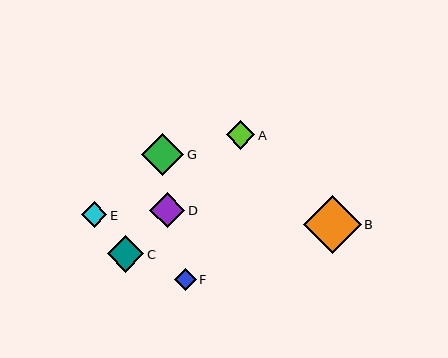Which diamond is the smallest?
Diamond F is the smallest with a size of approximately 22 pixels.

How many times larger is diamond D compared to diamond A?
Diamond D is approximately 1.2 times the size of diamond A.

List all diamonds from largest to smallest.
From largest to smallest: B, G, C, D, A, E, F.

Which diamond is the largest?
Diamond B is the largest with a size of approximately 58 pixels.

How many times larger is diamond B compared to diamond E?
Diamond B is approximately 2.3 times the size of diamond E.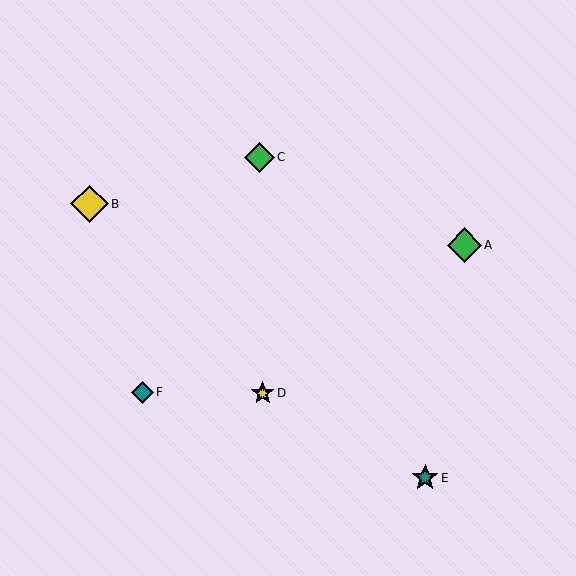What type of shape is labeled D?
Shape D is a yellow star.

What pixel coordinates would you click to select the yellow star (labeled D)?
Click at (263, 393) to select the yellow star D.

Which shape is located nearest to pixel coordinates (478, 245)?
The green diamond (labeled A) at (464, 245) is nearest to that location.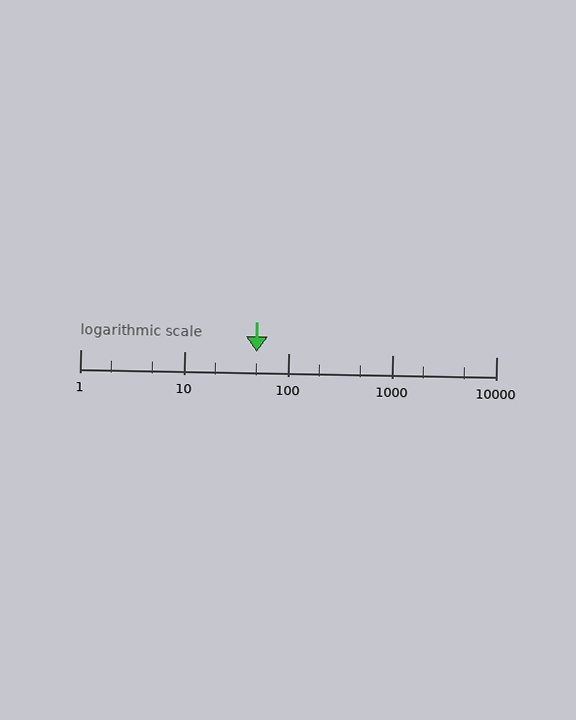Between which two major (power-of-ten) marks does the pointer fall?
The pointer is between 10 and 100.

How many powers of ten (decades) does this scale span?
The scale spans 4 decades, from 1 to 10000.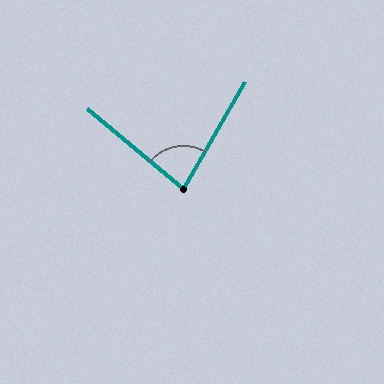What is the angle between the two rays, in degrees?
Approximately 80 degrees.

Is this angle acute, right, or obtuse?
It is acute.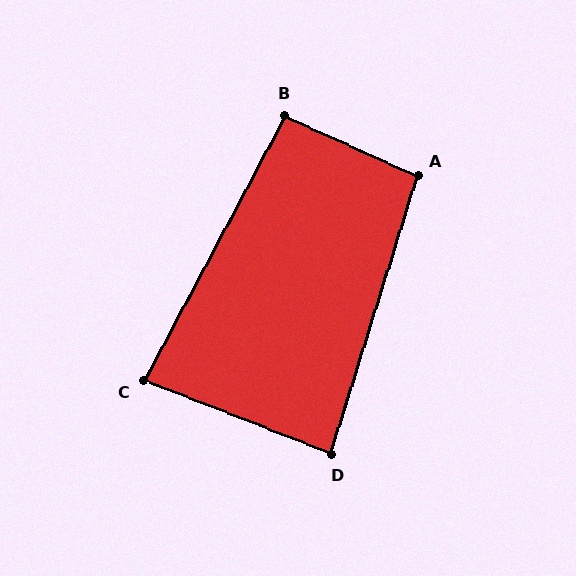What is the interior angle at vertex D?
Approximately 86 degrees (approximately right).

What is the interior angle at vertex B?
Approximately 94 degrees (approximately right).